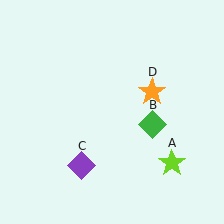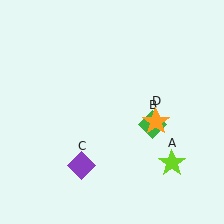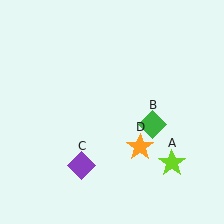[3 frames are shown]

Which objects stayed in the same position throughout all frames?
Lime star (object A) and green diamond (object B) and purple diamond (object C) remained stationary.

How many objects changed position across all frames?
1 object changed position: orange star (object D).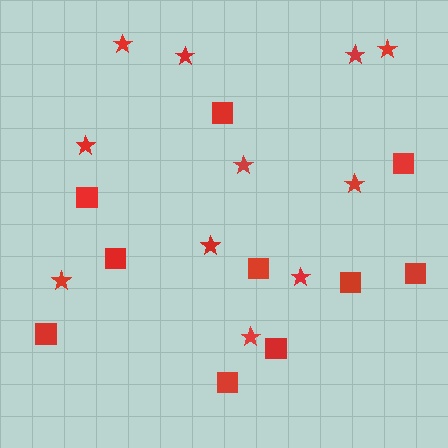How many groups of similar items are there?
There are 2 groups: one group of squares (10) and one group of stars (11).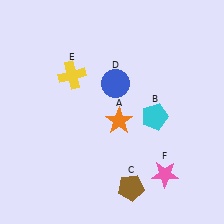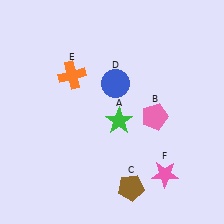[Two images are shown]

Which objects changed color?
A changed from orange to green. B changed from cyan to pink. E changed from yellow to orange.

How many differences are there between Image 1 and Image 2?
There are 3 differences between the two images.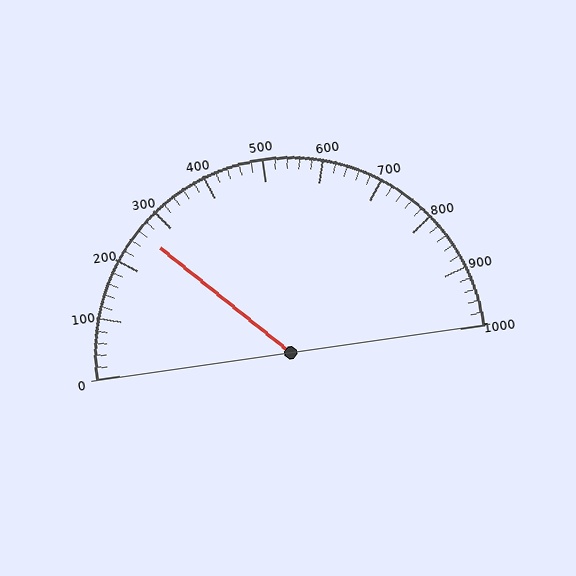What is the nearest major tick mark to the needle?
The nearest major tick mark is 300.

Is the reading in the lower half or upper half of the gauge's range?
The reading is in the lower half of the range (0 to 1000).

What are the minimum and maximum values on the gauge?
The gauge ranges from 0 to 1000.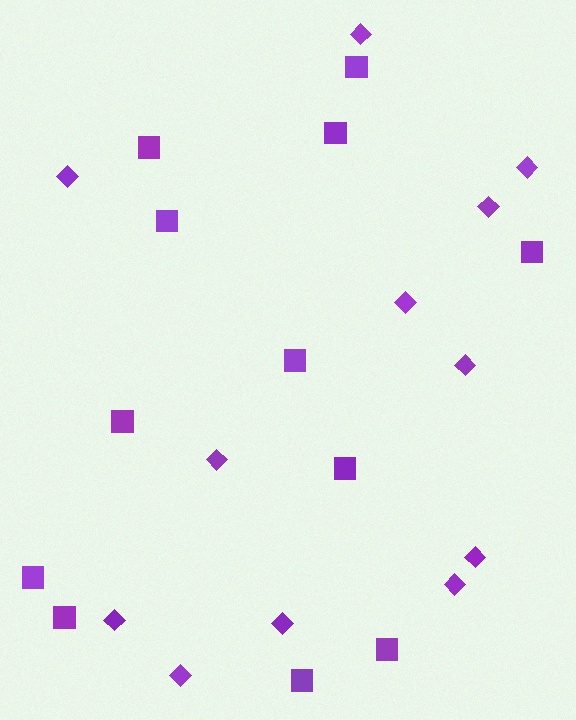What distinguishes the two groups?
There are 2 groups: one group of diamonds (12) and one group of squares (12).